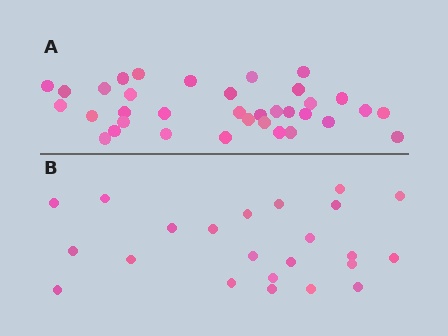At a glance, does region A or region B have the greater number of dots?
Region A (the top region) has more dots.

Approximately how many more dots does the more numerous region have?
Region A has roughly 12 or so more dots than region B.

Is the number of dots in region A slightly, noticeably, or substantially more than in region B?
Region A has substantially more. The ratio is roughly 1.5 to 1.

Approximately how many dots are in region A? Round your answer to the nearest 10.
About 40 dots. (The exact count is 35, which rounds to 40.)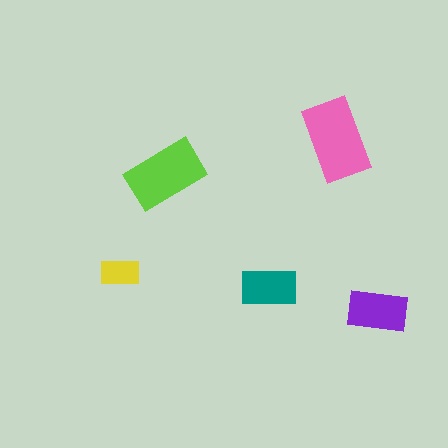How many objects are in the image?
There are 5 objects in the image.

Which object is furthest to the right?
The purple rectangle is rightmost.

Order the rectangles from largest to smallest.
the pink one, the lime one, the purple one, the teal one, the yellow one.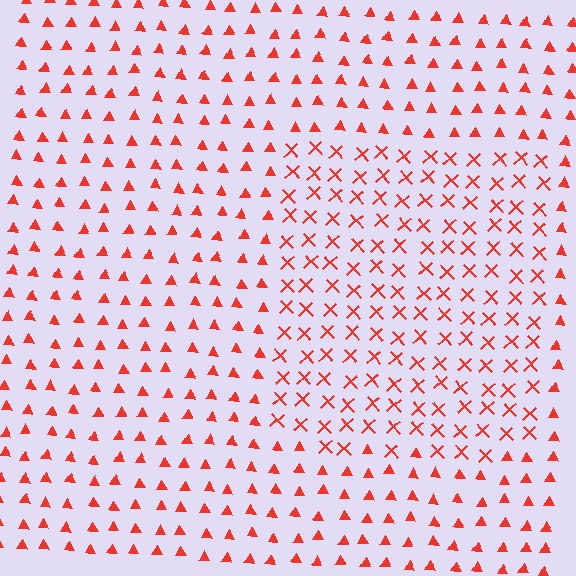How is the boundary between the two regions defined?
The boundary is defined by a change in element shape: X marks inside vs. triangles outside. All elements share the same color and spacing.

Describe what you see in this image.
The image is filled with small red elements arranged in a uniform grid. A rectangle-shaped region contains X marks, while the surrounding area contains triangles. The boundary is defined purely by the change in element shape.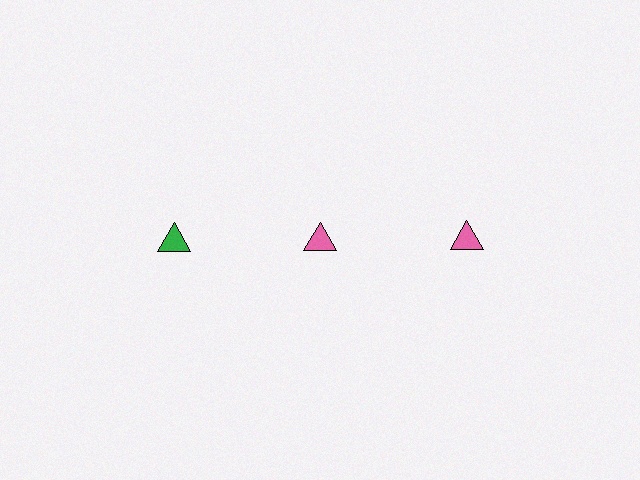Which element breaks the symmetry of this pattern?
The green triangle in the top row, leftmost column breaks the symmetry. All other shapes are pink triangles.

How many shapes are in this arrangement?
There are 3 shapes arranged in a grid pattern.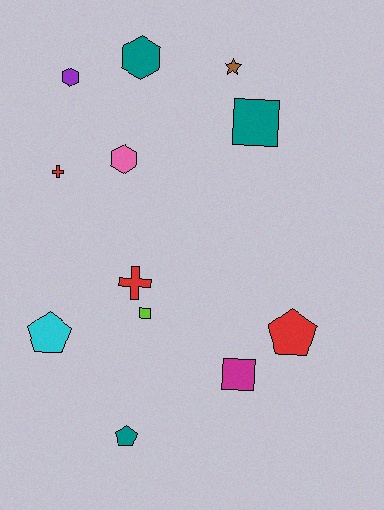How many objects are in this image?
There are 12 objects.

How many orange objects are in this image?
There are no orange objects.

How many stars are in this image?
There is 1 star.